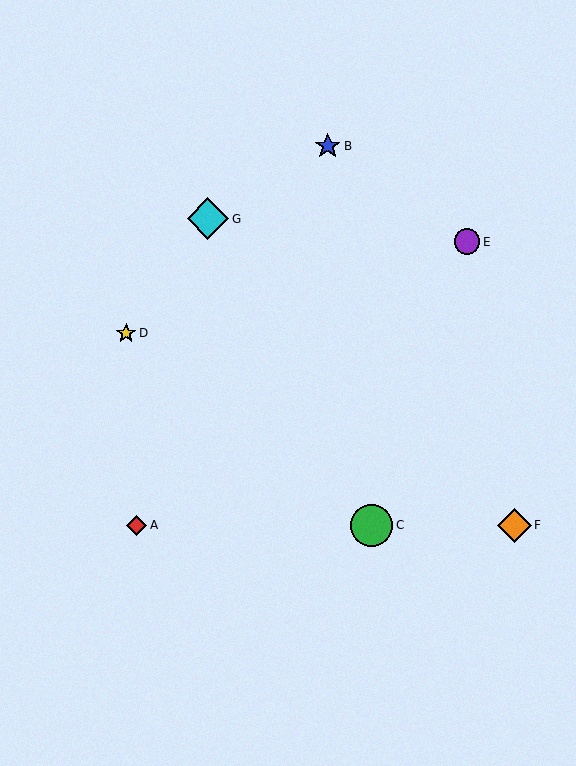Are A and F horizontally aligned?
Yes, both are at y≈525.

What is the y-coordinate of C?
Object C is at y≈525.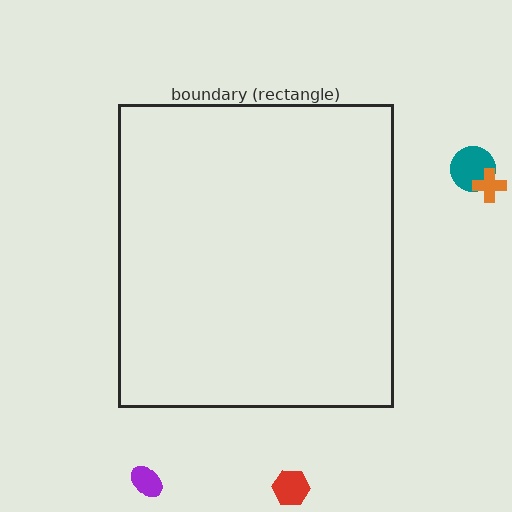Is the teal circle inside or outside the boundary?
Outside.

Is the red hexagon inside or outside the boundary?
Outside.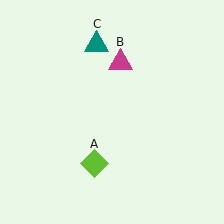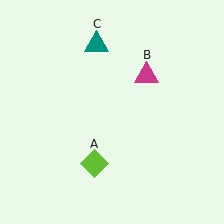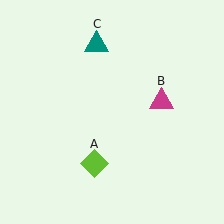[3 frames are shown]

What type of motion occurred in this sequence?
The magenta triangle (object B) rotated clockwise around the center of the scene.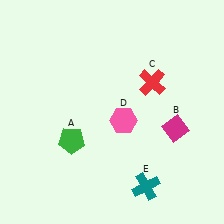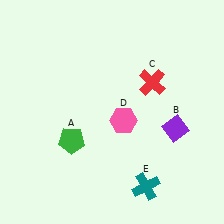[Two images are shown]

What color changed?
The diamond (B) changed from magenta in Image 1 to purple in Image 2.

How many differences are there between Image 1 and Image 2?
There is 1 difference between the two images.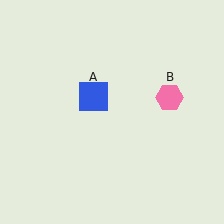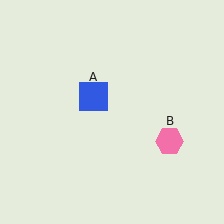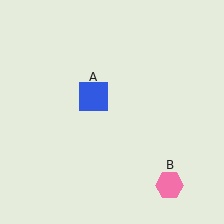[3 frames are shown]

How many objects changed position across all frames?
1 object changed position: pink hexagon (object B).